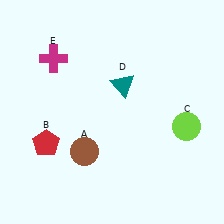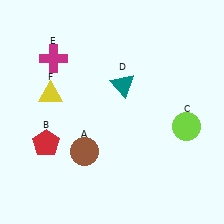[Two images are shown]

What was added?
A yellow triangle (F) was added in Image 2.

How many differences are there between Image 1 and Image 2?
There is 1 difference between the two images.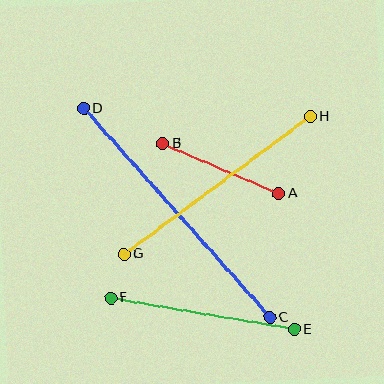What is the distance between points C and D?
The distance is approximately 280 pixels.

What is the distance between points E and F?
The distance is approximately 186 pixels.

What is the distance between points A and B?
The distance is approximately 126 pixels.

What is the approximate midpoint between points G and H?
The midpoint is at approximately (217, 186) pixels.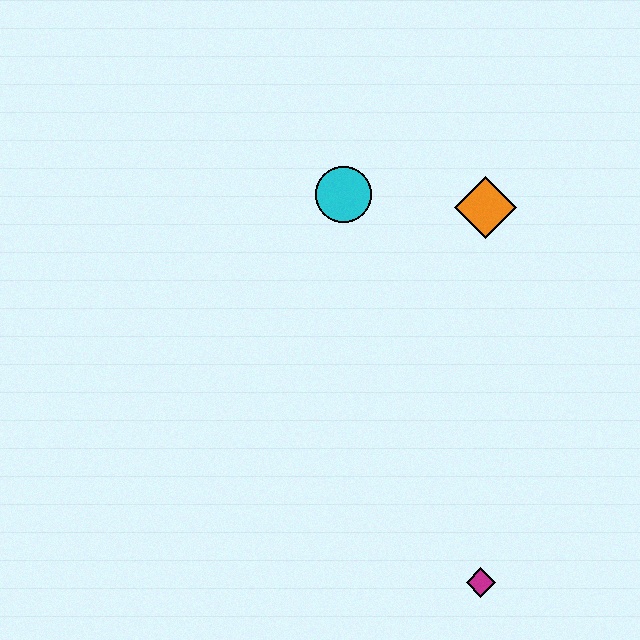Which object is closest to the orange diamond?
The cyan circle is closest to the orange diamond.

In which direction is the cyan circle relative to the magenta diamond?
The cyan circle is above the magenta diamond.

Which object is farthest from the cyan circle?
The magenta diamond is farthest from the cyan circle.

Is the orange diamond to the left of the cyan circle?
No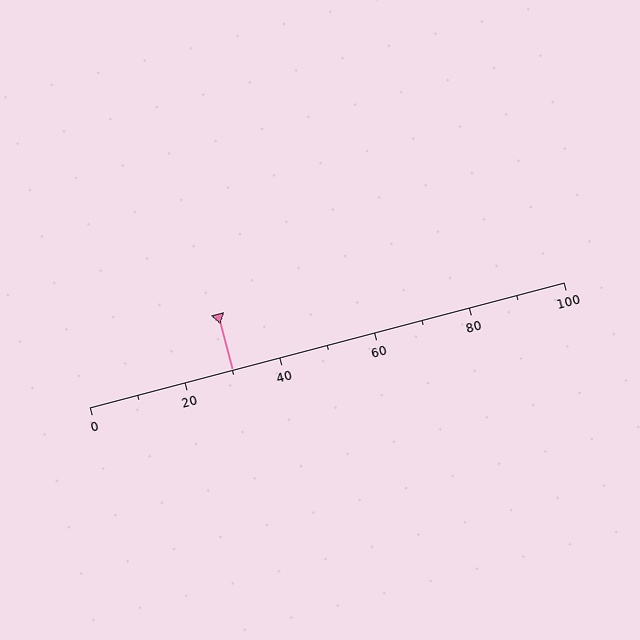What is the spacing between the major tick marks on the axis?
The major ticks are spaced 20 apart.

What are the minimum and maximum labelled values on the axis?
The axis runs from 0 to 100.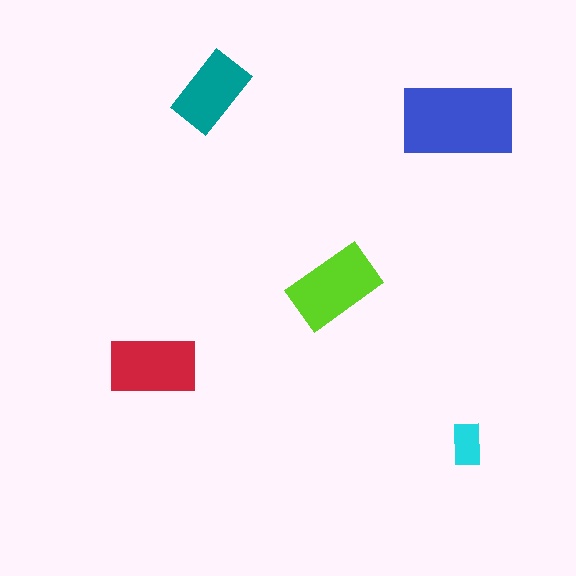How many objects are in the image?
There are 5 objects in the image.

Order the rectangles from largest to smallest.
the blue one, the lime one, the red one, the teal one, the cyan one.